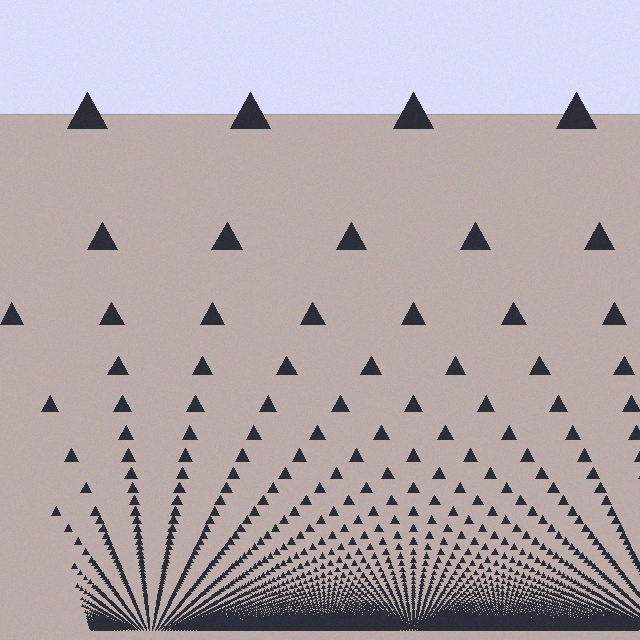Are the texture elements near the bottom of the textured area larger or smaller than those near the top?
Smaller. The gradient is inverted — elements near the bottom are smaller and denser.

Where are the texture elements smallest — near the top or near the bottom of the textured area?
Near the bottom.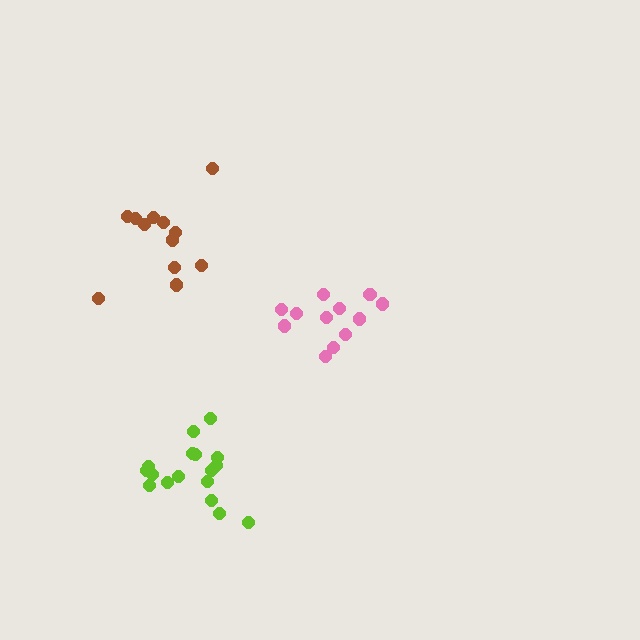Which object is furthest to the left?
The brown cluster is leftmost.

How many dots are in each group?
Group 1: 12 dots, Group 2: 17 dots, Group 3: 12 dots (41 total).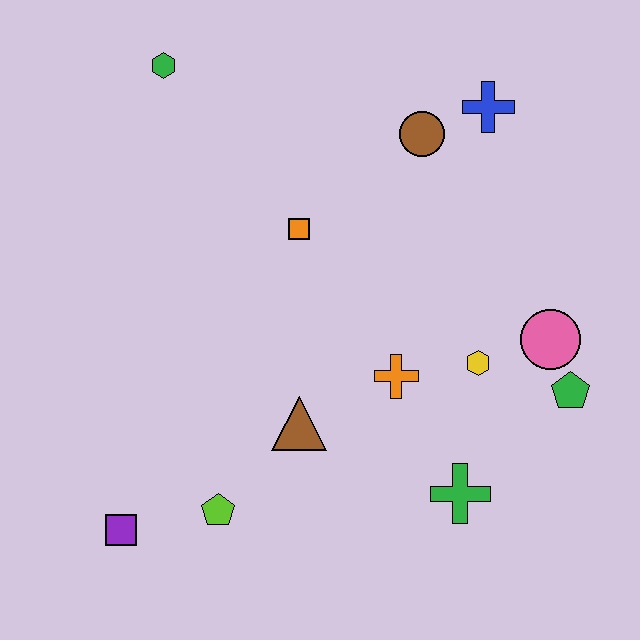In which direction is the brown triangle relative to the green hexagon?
The brown triangle is below the green hexagon.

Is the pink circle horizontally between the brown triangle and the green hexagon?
No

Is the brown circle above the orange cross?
Yes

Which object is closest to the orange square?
The brown circle is closest to the orange square.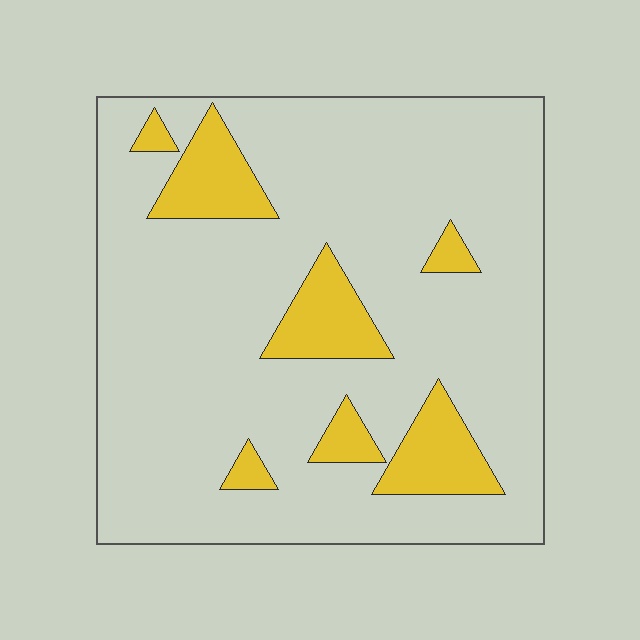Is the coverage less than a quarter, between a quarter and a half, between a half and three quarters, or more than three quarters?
Less than a quarter.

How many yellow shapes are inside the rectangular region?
7.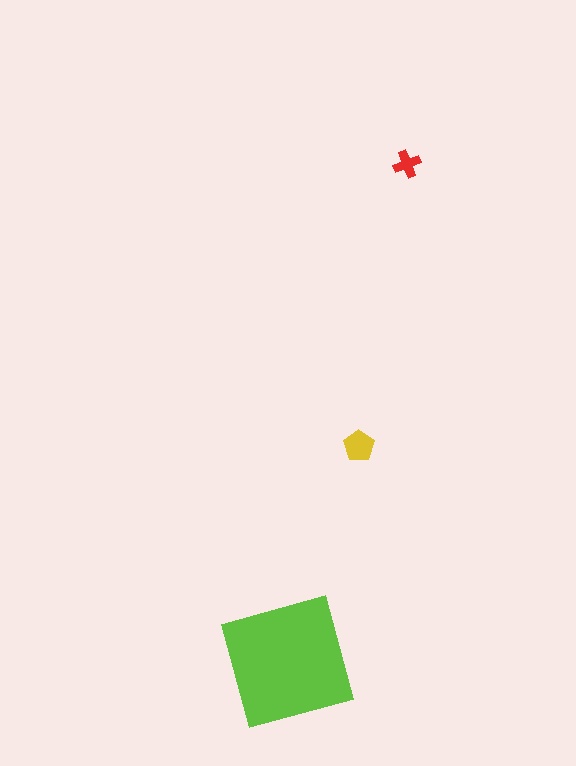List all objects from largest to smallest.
The lime square, the yellow pentagon, the red cross.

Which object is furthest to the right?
The red cross is rightmost.